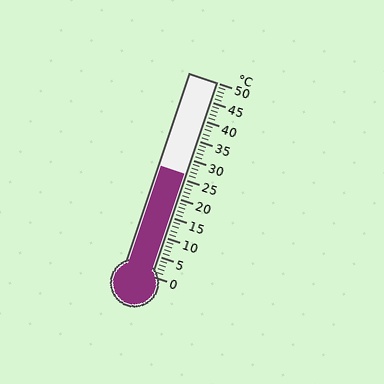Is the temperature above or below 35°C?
The temperature is below 35°C.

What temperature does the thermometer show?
The thermometer shows approximately 26°C.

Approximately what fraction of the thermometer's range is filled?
The thermometer is filled to approximately 50% of its range.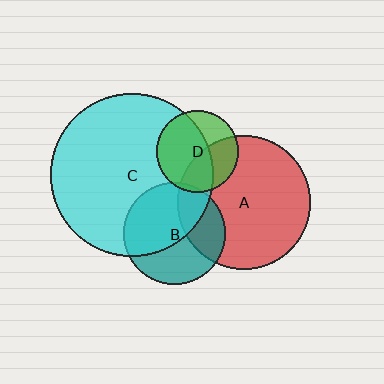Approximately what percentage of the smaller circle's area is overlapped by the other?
Approximately 5%.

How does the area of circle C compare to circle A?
Approximately 1.5 times.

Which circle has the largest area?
Circle C (cyan).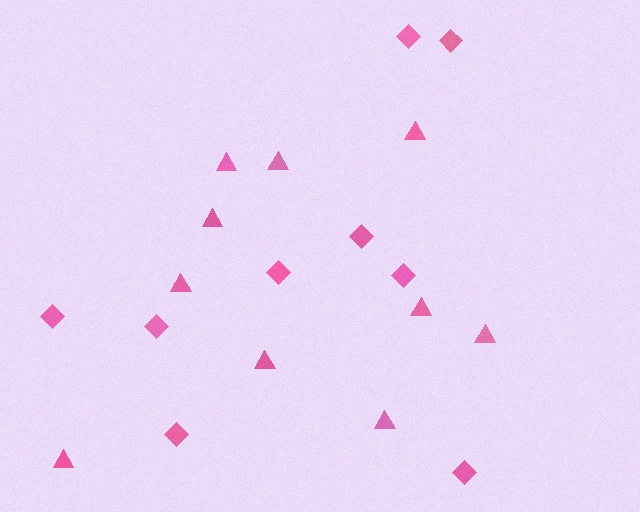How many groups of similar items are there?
There are 2 groups: one group of diamonds (9) and one group of triangles (10).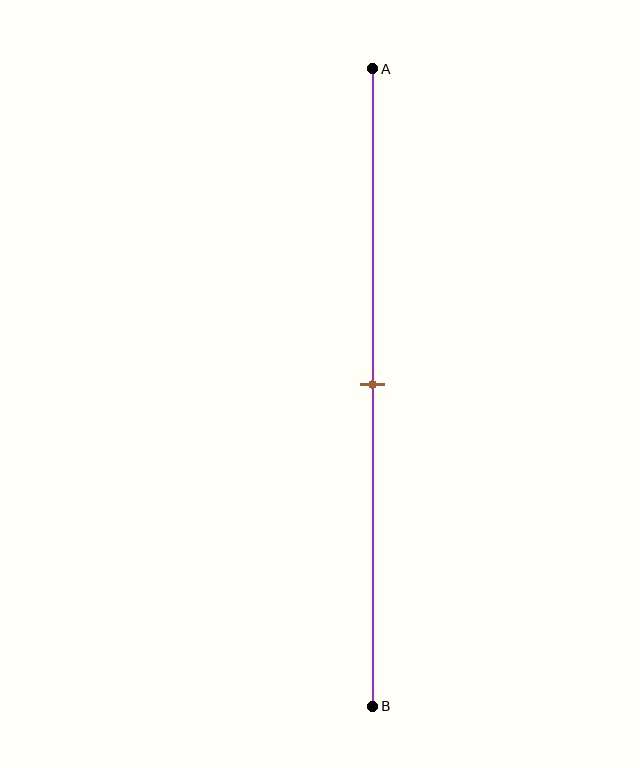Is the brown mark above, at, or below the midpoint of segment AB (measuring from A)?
The brown mark is approximately at the midpoint of segment AB.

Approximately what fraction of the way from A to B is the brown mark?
The brown mark is approximately 50% of the way from A to B.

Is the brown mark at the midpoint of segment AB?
Yes, the mark is approximately at the midpoint.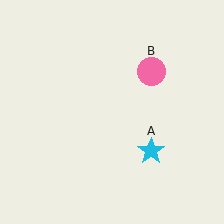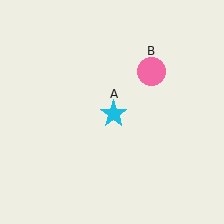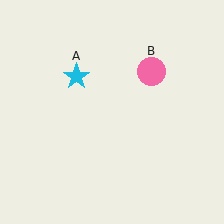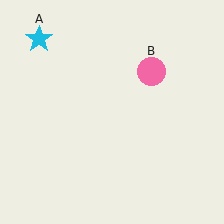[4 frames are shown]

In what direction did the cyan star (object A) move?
The cyan star (object A) moved up and to the left.